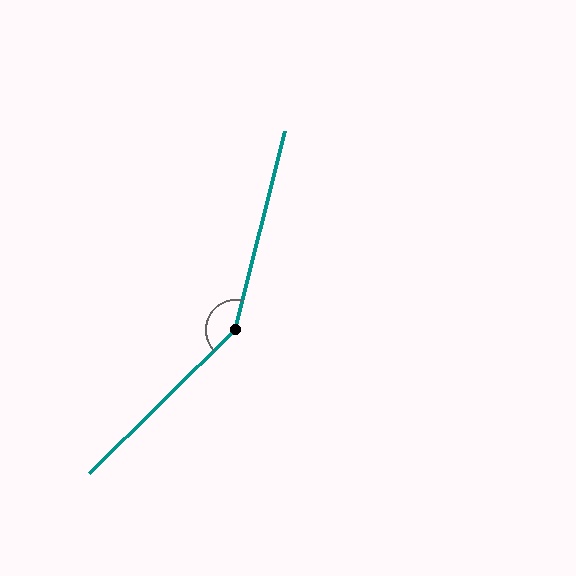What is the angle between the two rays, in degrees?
Approximately 149 degrees.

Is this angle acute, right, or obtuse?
It is obtuse.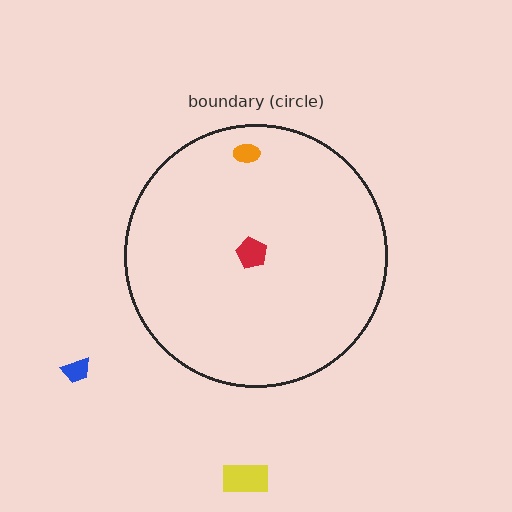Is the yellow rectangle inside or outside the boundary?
Outside.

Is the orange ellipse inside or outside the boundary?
Inside.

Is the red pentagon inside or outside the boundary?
Inside.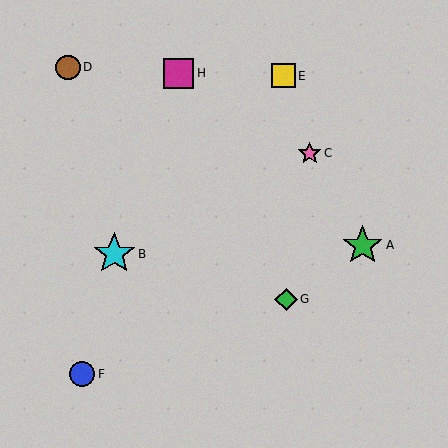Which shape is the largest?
The cyan star (labeled B) is the largest.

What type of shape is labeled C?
Shape C is a pink star.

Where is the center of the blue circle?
The center of the blue circle is at (82, 374).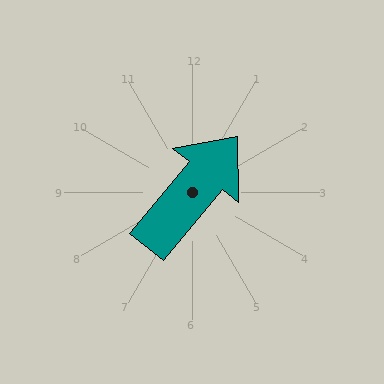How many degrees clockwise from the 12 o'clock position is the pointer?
Approximately 39 degrees.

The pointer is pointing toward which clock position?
Roughly 1 o'clock.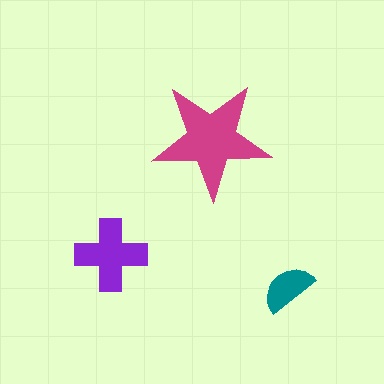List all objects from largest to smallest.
The magenta star, the purple cross, the teal semicircle.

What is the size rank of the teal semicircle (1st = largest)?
3rd.